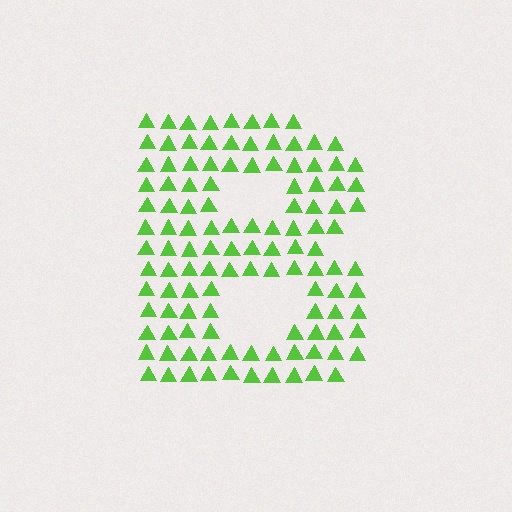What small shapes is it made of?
It is made of small triangles.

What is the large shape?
The large shape is the letter B.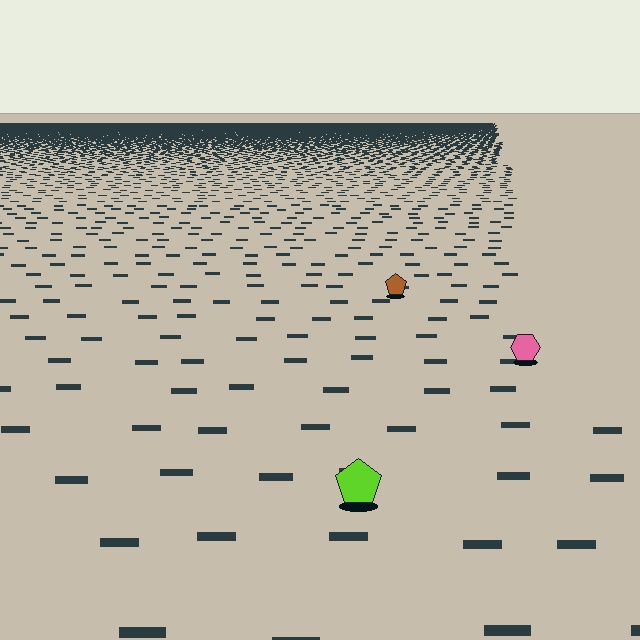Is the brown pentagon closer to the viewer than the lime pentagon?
No. The lime pentagon is closer — you can tell from the texture gradient: the ground texture is coarser near it.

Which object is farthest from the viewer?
The brown pentagon is farthest from the viewer. It appears smaller and the ground texture around it is denser.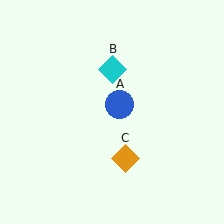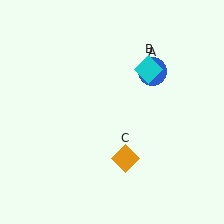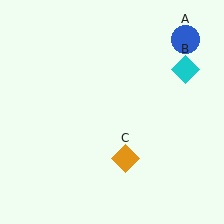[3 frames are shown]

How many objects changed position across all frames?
2 objects changed position: blue circle (object A), cyan diamond (object B).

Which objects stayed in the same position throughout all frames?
Orange diamond (object C) remained stationary.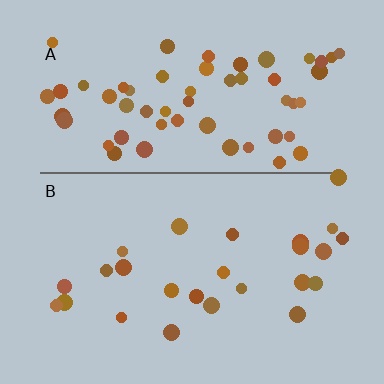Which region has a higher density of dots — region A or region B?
A (the top).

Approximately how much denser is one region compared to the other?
Approximately 2.3× — region A over region B.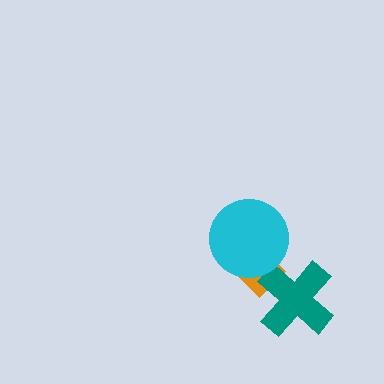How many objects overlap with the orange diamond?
2 objects overlap with the orange diamond.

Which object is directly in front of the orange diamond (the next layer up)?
The teal cross is directly in front of the orange diamond.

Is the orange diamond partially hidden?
Yes, it is partially covered by another shape.